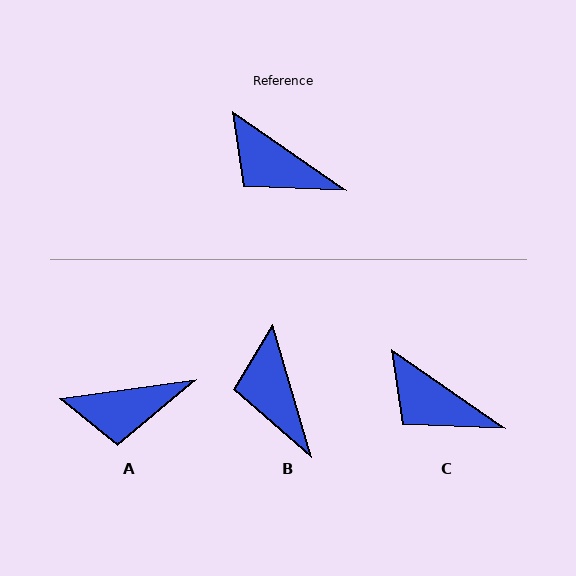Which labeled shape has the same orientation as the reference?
C.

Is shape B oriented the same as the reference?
No, it is off by about 39 degrees.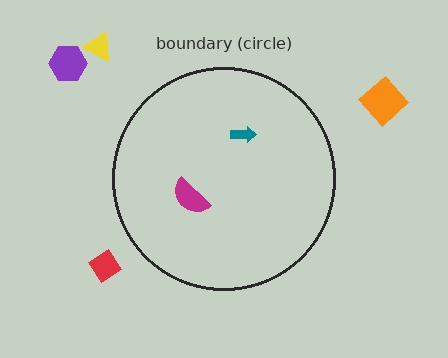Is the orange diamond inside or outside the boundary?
Outside.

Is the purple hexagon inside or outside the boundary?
Outside.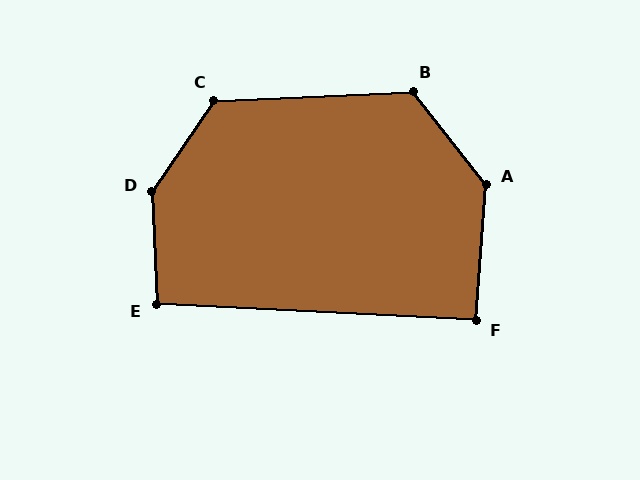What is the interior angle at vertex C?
Approximately 127 degrees (obtuse).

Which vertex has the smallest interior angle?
F, at approximately 91 degrees.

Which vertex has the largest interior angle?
D, at approximately 143 degrees.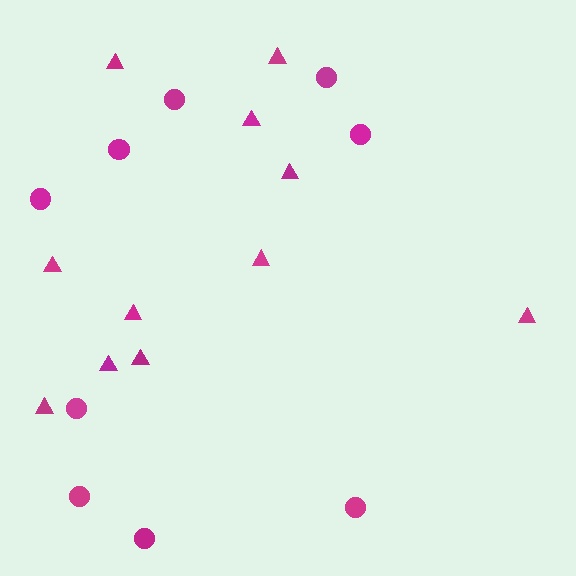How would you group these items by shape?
There are 2 groups: one group of circles (9) and one group of triangles (11).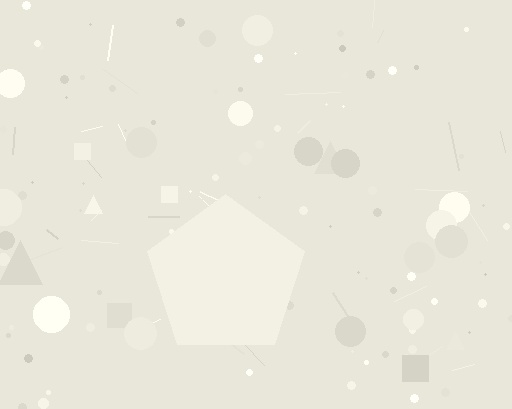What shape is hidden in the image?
A pentagon is hidden in the image.